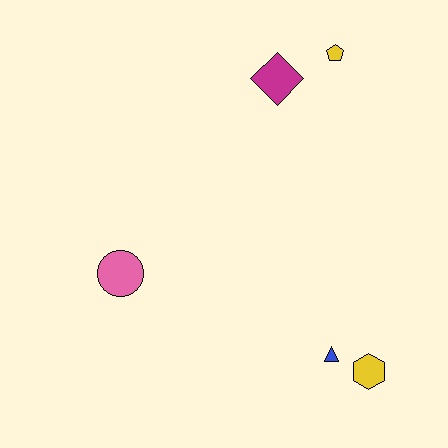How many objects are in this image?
There are 5 objects.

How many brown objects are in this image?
There are no brown objects.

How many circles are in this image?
There is 1 circle.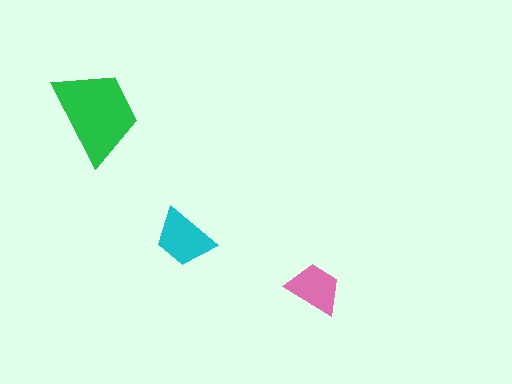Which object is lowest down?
The pink trapezoid is bottommost.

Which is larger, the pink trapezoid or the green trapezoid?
The green one.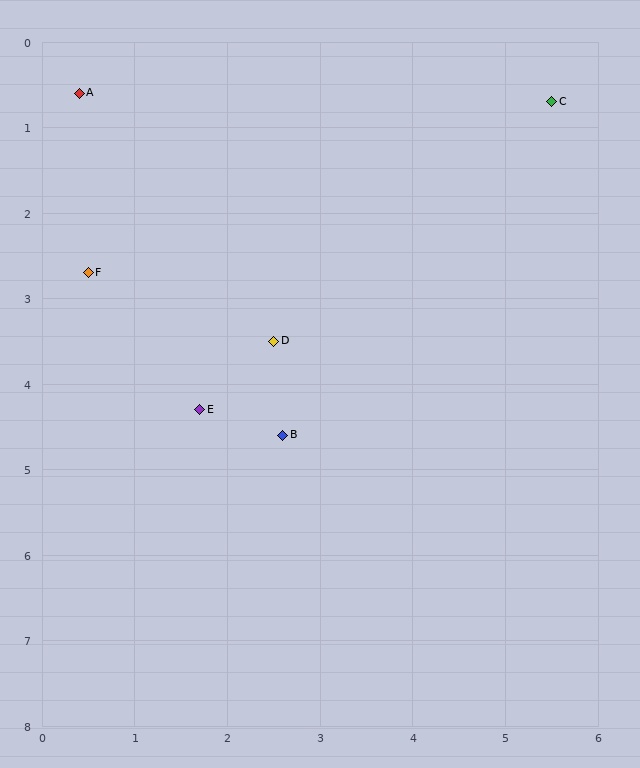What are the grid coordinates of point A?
Point A is at approximately (0.4, 0.6).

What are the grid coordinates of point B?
Point B is at approximately (2.6, 4.6).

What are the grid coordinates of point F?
Point F is at approximately (0.5, 2.7).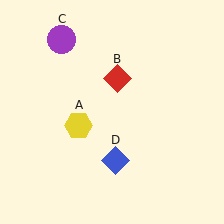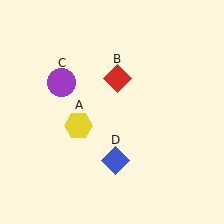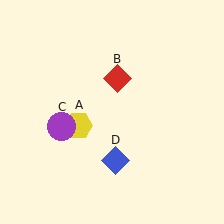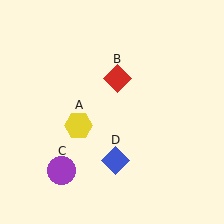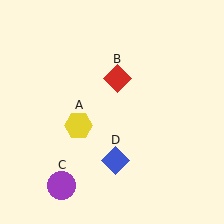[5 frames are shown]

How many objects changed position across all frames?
1 object changed position: purple circle (object C).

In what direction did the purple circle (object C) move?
The purple circle (object C) moved down.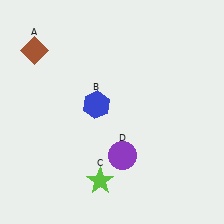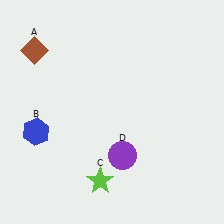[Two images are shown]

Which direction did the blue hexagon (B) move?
The blue hexagon (B) moved left.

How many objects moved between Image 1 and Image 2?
1 object moved between the two images.